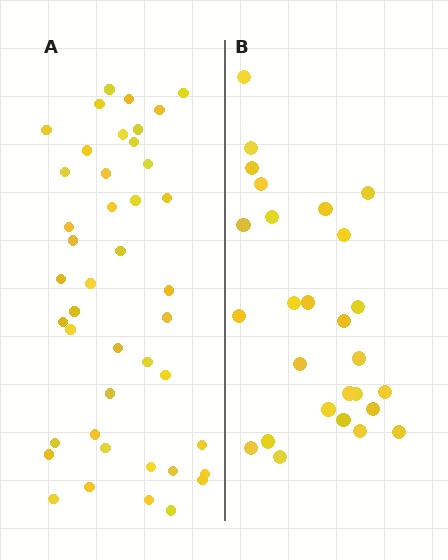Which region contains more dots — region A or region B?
Region A (the left region) has more dots.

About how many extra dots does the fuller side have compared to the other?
Region A has approximately 15 more dots than region B.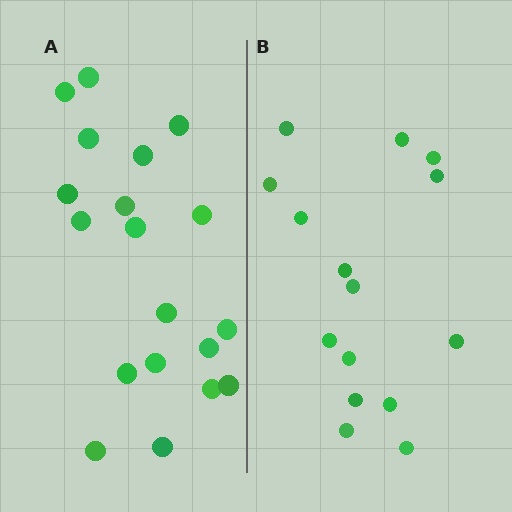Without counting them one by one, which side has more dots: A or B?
Region A (the left region) has more dots.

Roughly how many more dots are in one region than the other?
Region A has about 4 more dots than region B.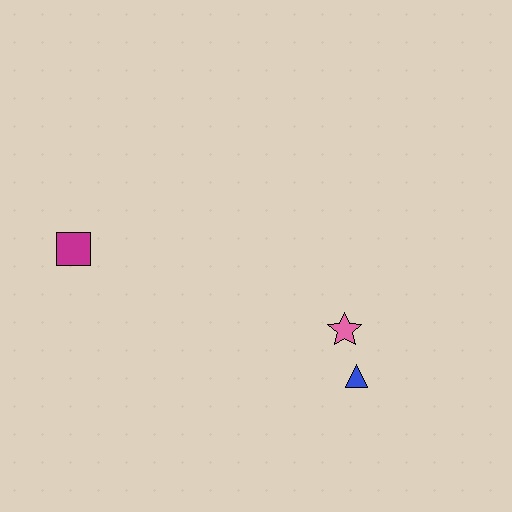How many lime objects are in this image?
There are no lime objects.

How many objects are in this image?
There are 3 objects.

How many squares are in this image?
There is 1 square.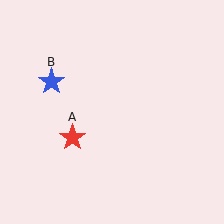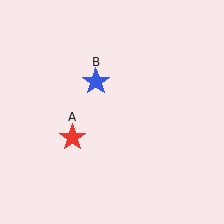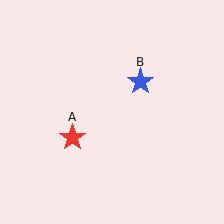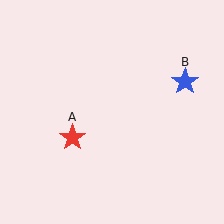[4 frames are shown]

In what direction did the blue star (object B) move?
The blue star (object B) moved right.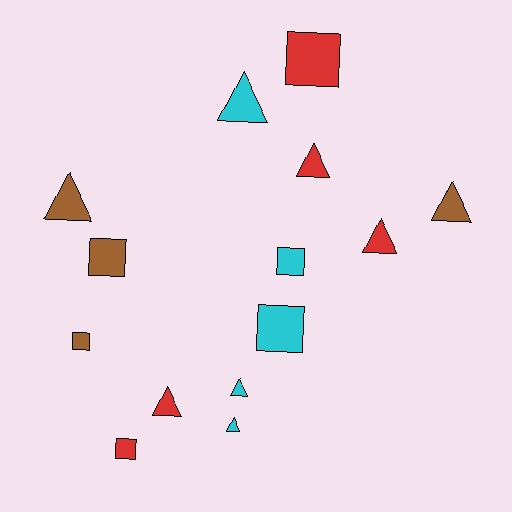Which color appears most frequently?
Red, with 5 objects.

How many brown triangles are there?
There are 2 brown triangles.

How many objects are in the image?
There are 14 objects.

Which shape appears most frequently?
Triangle, with 8 objects.